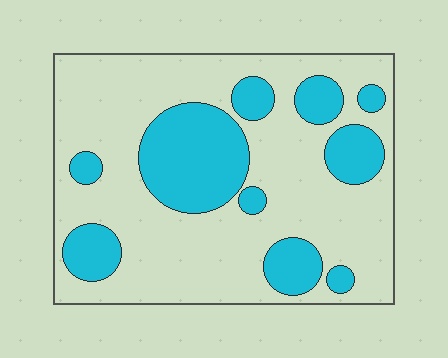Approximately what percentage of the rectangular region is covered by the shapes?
Approximately 30%.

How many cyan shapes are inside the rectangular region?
10.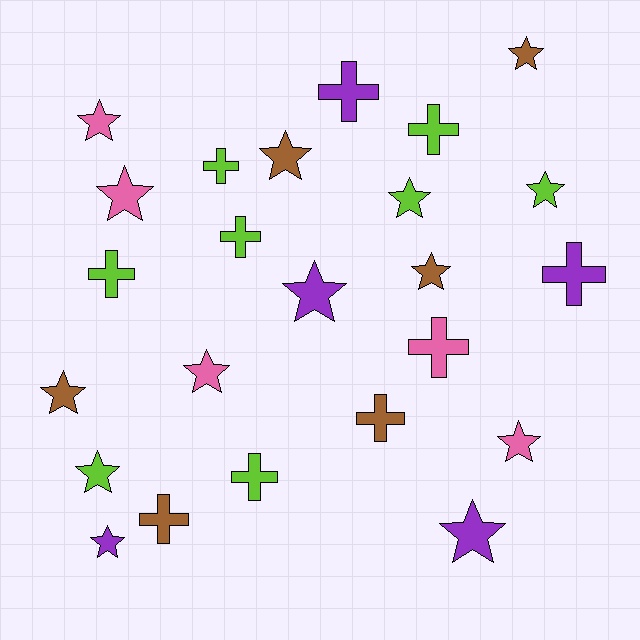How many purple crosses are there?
There are 2 purple crosses.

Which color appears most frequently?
Lime, with 8 objects.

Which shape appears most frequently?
Star, with 14 objects.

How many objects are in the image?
There are 24 objects.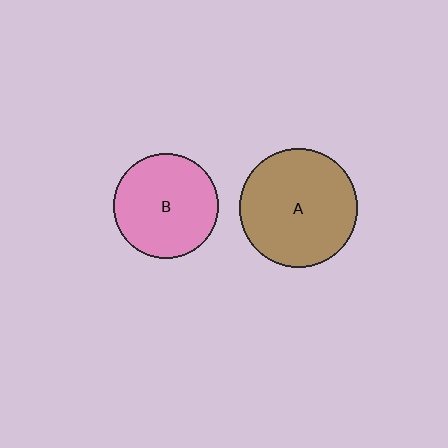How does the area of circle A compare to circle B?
Approximately 1.3 times.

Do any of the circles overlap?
No, none of the circles overlap.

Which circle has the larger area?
Circle A (brown).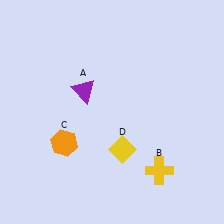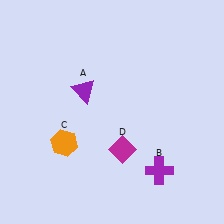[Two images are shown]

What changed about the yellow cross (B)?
In Image 1, B is yellow. In Image 2, it changed to purple.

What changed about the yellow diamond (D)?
In Image 1, D is yellow. In Image 2, it changed to magenta.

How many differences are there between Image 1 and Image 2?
There are 2 differences between the two images.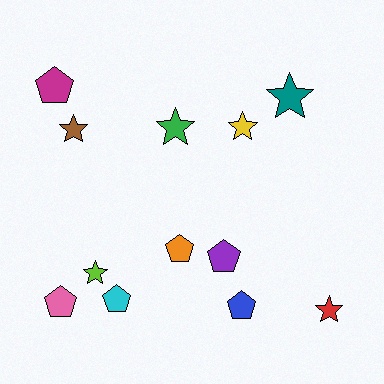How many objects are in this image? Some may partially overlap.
There are 12 objects.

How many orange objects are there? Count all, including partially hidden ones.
There is 1 orange object.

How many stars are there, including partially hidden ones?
There are 6 stars.